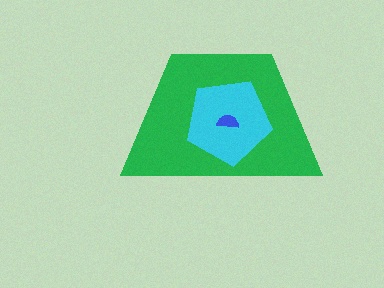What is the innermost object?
The blue semicircle.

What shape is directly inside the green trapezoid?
The cyan pentagon.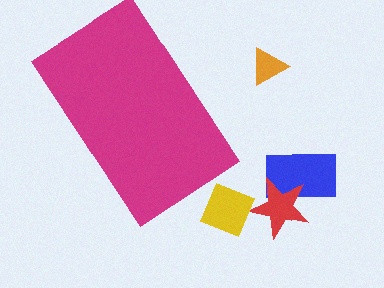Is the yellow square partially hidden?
No, the yellow square is fully visible.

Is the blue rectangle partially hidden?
No, the blue rectangle is fully visible.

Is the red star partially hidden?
No, the red star is fully visible.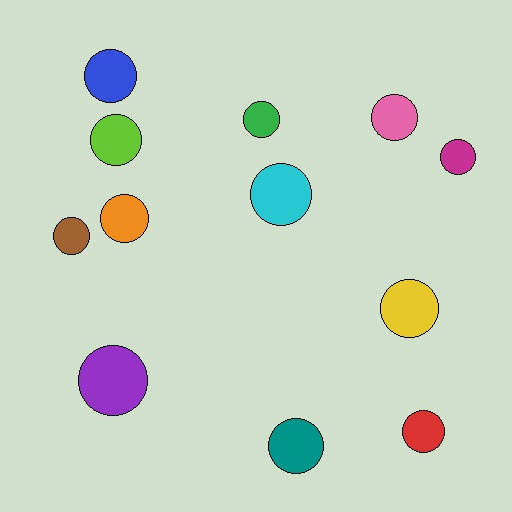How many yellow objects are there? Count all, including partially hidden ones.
There is 1 yellow object.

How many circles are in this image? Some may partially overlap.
There are 12 circles.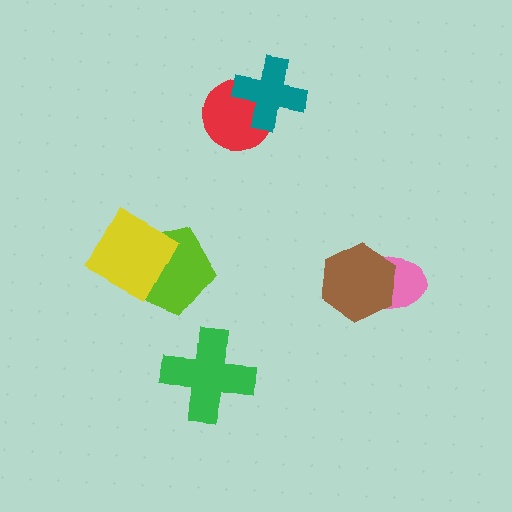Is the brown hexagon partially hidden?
No, no other shape covers it.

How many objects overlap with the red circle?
1 object overlaps with the red circle.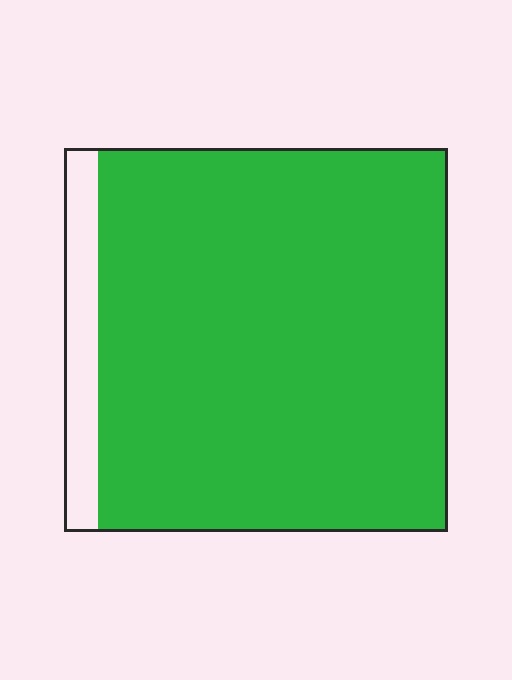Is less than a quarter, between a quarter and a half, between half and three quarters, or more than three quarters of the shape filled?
More than three quarters.